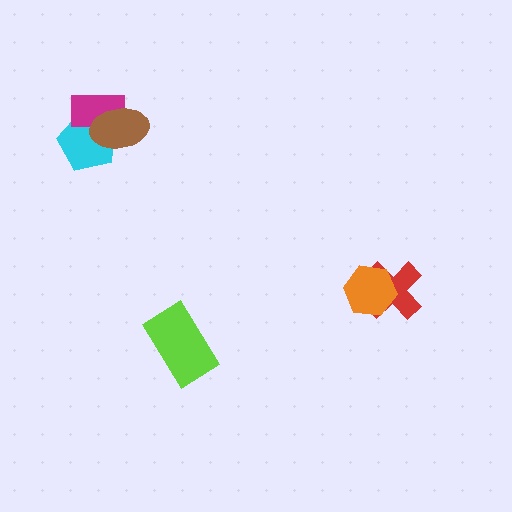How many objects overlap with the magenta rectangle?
2 objects overlap with the magenta rectangle.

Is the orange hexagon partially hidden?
No, no other shape covers it.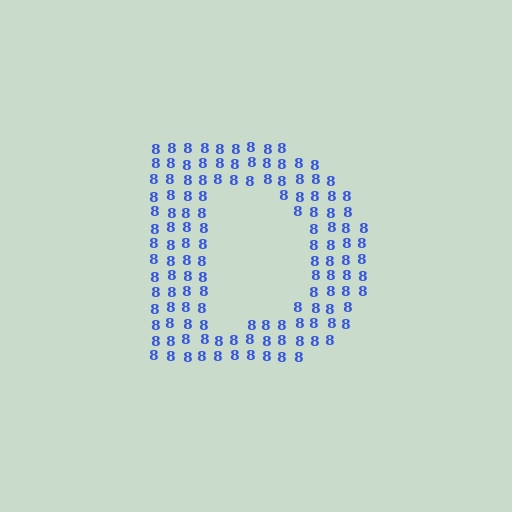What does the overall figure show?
The overall figure shows the letter D.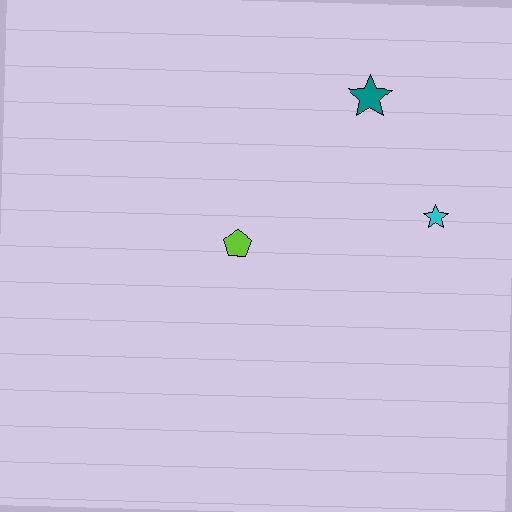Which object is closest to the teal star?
The cyan star is closest to the teal star.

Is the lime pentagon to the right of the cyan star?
No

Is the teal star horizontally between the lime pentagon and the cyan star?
Yes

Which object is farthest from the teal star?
The lime pentagon is farthest from the teal star.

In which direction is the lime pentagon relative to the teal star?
The lime pentagon is below the teal star.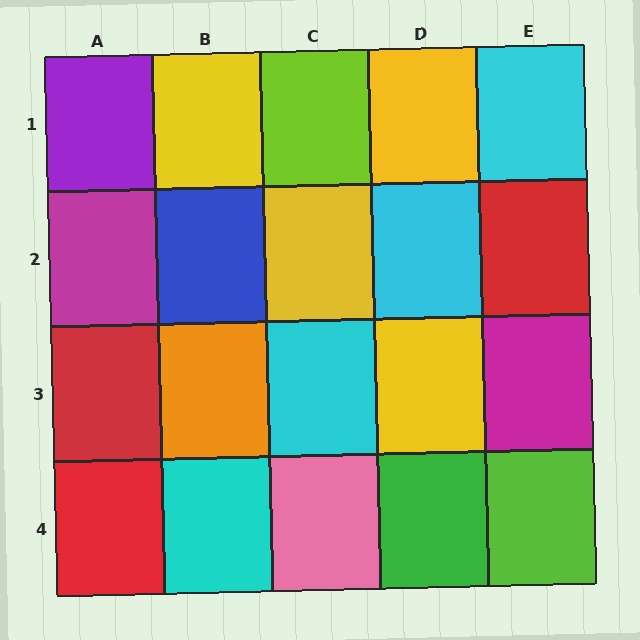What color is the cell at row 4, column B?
Cyan.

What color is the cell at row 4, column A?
Red.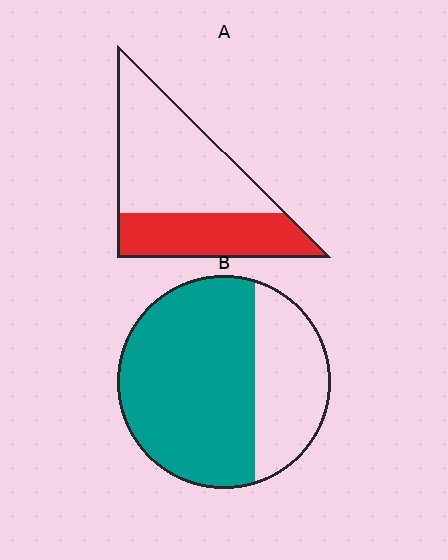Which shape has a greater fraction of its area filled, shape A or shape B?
Shape B.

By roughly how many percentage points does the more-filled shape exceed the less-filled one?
By roughly 30 percentage points (B over A).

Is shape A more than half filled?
No.